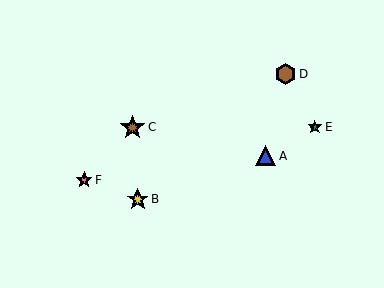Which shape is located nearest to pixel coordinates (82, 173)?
The pink star (labeled F) at (84, 180) is nearest to that location.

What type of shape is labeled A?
Shape A is a blue triangle.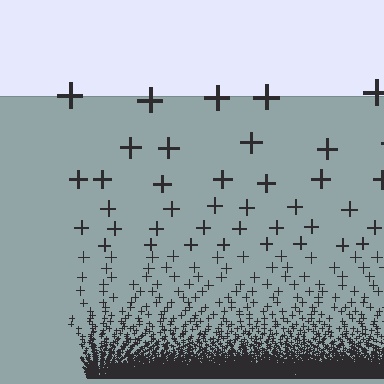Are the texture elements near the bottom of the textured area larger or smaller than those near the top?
Smaller. The gradient is inverted — elements near the bottom are smaller and denser.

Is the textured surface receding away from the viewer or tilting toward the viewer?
The surface appears to tilt toward the viewer. Texture elements get larger and sparser toward the top.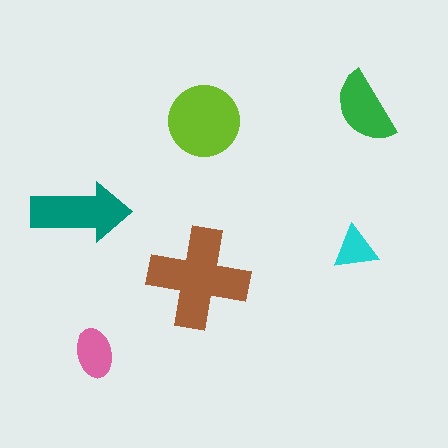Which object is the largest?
The brown cross.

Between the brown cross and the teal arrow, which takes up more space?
The brown cross.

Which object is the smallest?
The cyan triangle.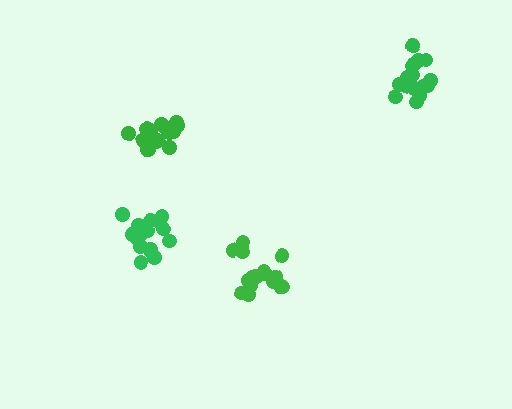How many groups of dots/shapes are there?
There are 4 groups.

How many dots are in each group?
Group 1: 14 dots, Group 2: 17 dots, Group 3: 17 dots, Group 4: 18 dots (66 total).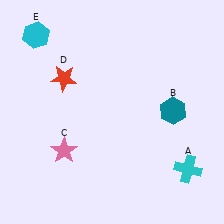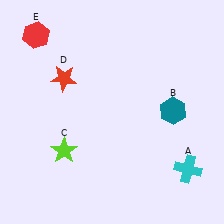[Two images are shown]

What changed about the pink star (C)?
In Image 1, C is pink. In Image 2, it changed to lime.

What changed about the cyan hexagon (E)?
In Image 1, E is cyan. In Image 2, it changed to red.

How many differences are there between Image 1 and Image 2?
There are 2 differences between the two images.